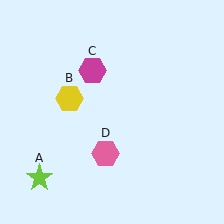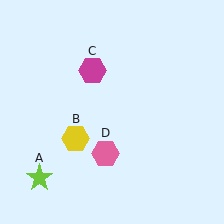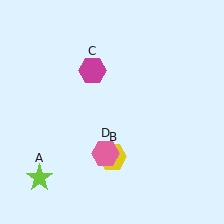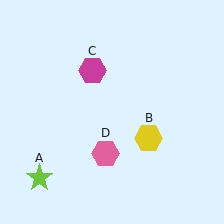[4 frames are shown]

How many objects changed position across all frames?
1 object changed position: yellow hexagon (object B).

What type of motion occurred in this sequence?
The yellow hexagon (object B) rotated counterclockwise around the center of the scene.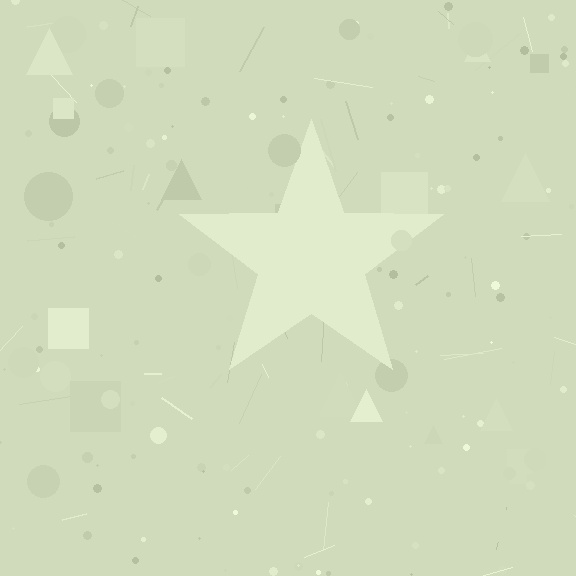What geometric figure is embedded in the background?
A star is embedded in the background.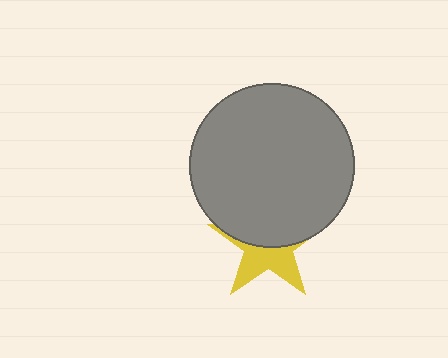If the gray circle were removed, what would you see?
You would see the complete yellow star.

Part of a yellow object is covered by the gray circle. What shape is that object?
It is a star.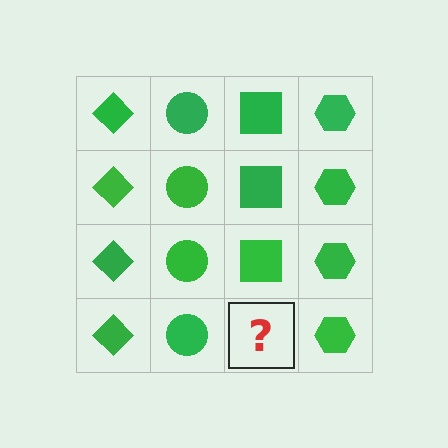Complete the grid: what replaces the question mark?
The question mark should be replaced with a green square.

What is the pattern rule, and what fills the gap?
The rule is that each column has a consistent shape. The gap should be filled with a green square.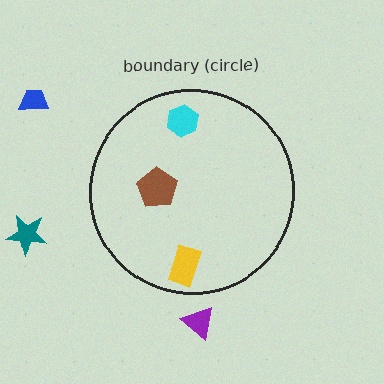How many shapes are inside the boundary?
3 inside, 3 outside.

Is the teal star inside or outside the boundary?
Outside.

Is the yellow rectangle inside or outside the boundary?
Inside.